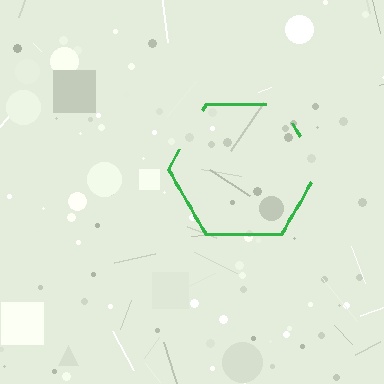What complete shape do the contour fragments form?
The contour fragments form a hexagon.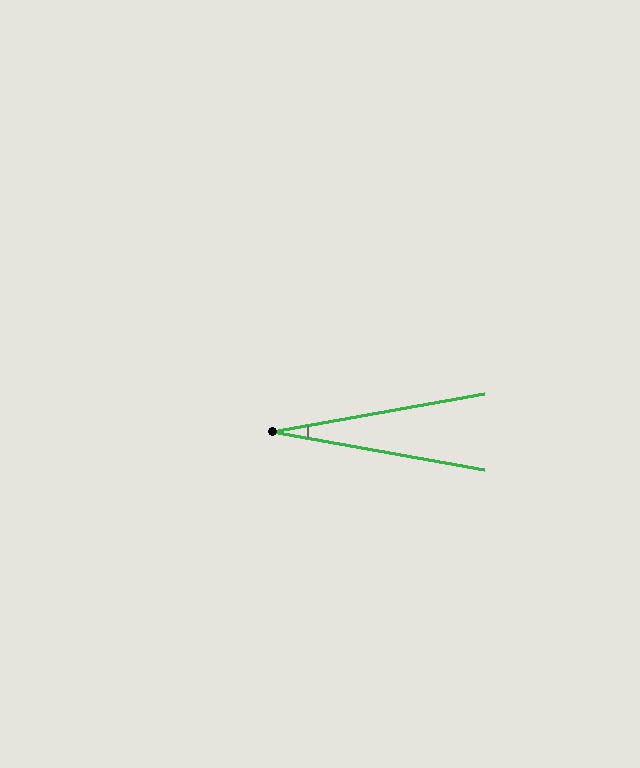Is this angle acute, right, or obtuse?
It is acute.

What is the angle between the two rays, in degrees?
Approximately 20 degrees.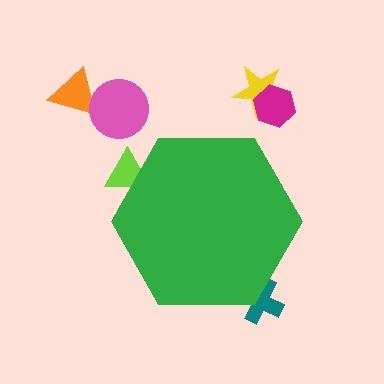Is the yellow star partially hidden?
No, the yellow star is fully visible.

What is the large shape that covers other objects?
A green hexagon.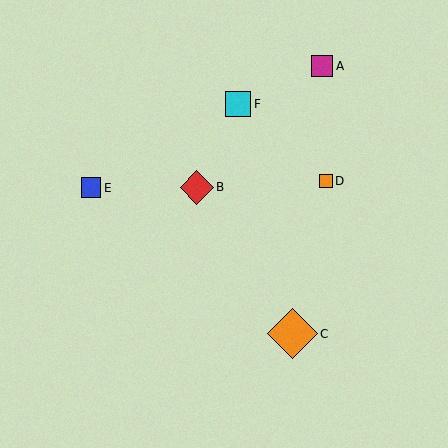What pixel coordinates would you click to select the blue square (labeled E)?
Click at (91, 188) to select the blue square E.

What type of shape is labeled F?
Shape F is a cyan square.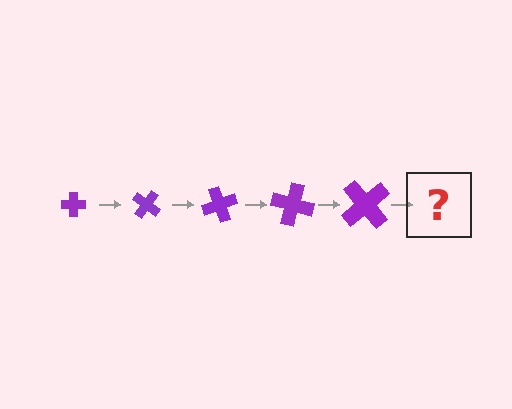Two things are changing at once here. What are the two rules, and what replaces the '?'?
The two rules are that the cross grows larger each step and it rotates 35 degrees each step. The '?' should be a cross, larger than the previous one and rotated 175 degrees from the start.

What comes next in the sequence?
The next element should be a cross, larger than the previous one and rotated 175 degrees from the start.